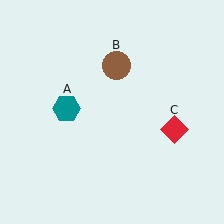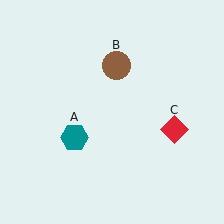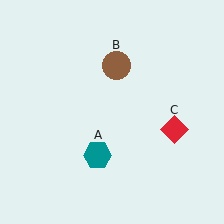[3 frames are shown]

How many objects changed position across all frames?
1 object changed position: teal hexagon (object A).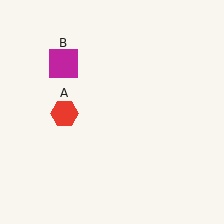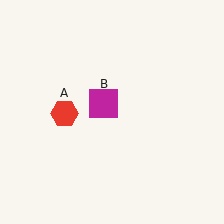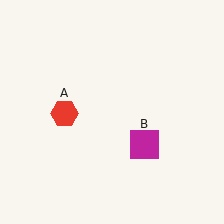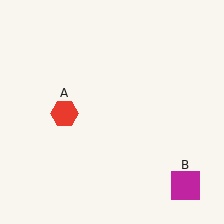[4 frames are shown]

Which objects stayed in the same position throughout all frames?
Red hexagon (object A) remained stationary.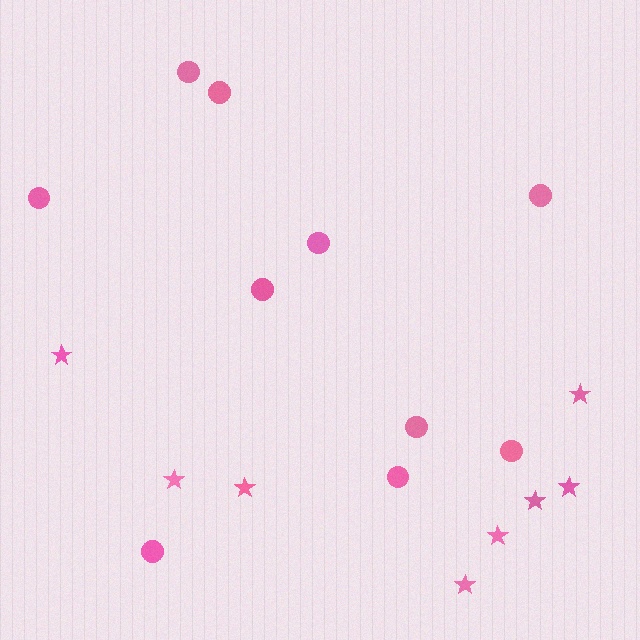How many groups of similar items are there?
There are 2 groups: one group of circles (10) and one group of stars (8).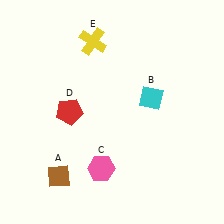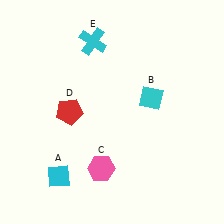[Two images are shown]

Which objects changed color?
A changed from brown to cyan. E changed from yellow to cyan.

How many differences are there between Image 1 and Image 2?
There are 2 differences between the two images.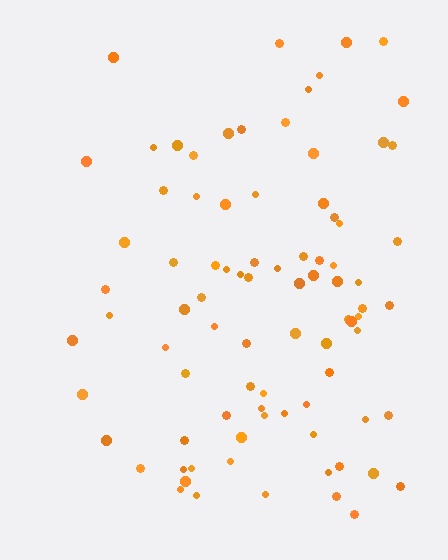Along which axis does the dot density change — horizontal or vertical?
Horizontal.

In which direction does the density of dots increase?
From left to right, with the right side densest.